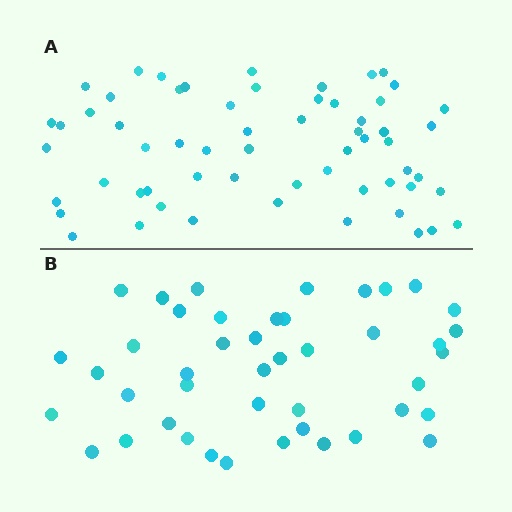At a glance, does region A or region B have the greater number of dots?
Region A (the top region) has more dots.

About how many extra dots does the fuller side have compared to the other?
Region A has approximately 15 more dots than region B.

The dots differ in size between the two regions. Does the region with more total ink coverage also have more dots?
No. Region B has more total ink coverage because its dots are larger, but region A actually contains more individual dots. Total area can be misleading — the number of items is what matters here.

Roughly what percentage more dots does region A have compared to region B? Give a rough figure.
About 35% more.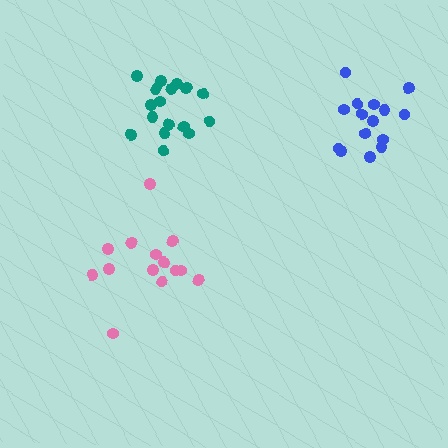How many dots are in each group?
Group 1: 14 dots, Group 2: 15 dots, Group 3: 17 dots (46 total).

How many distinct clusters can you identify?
There are 3 distinct clusters.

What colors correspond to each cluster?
The clusters are colored: pink, blue, teal.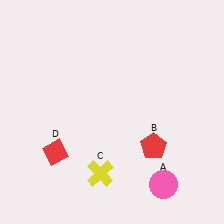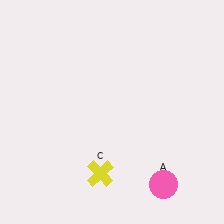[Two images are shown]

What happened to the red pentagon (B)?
The red pentagon (B) was removed in Image 2. It was in the bottom-right area of Image 1.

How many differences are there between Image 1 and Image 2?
There are 2 differences between the two images.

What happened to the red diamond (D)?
The red diamond (D) was removed in Image 2. It was in the bottom-left area of Image 1.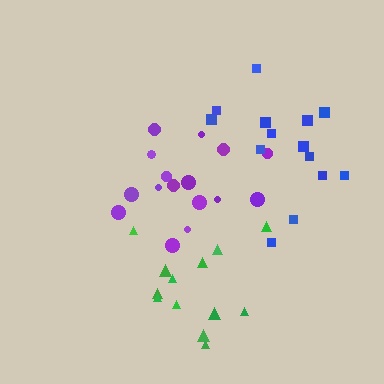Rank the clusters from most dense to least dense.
purple, green, blue.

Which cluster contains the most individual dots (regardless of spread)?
Purple (16).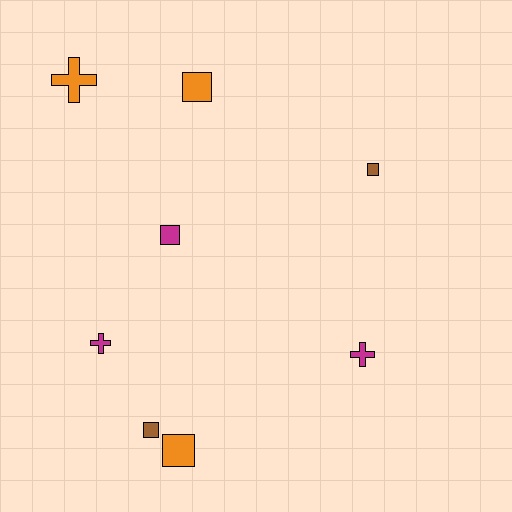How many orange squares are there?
There are 2 orange squares.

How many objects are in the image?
There are 8 objects.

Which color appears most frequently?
Orange, with 3 objects.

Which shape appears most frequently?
Square, with 5 objects.